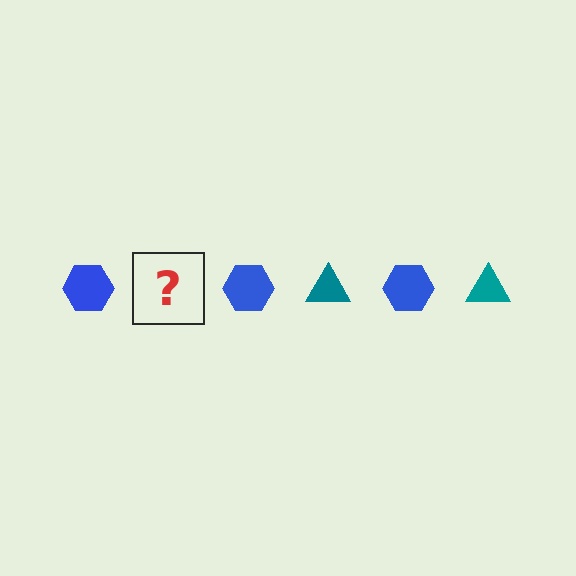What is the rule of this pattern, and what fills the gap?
The rule is that the pattern alternates between blue hexagon and teal triangle. The gap should be filled with a teal triangle.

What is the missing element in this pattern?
The missing element is a teal triangle.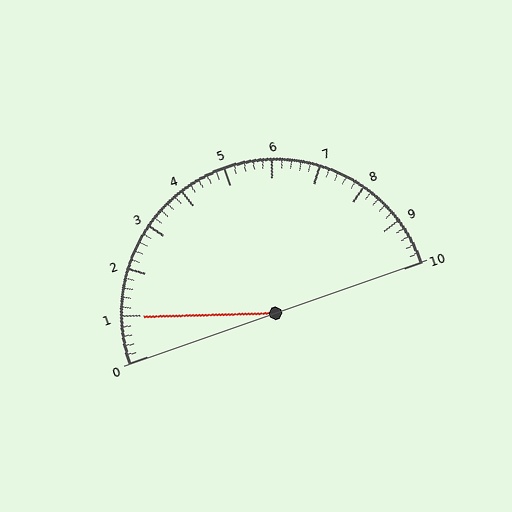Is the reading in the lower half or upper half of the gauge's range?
The reading is in the lower half of the range (0 to 10).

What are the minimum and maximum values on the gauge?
The gauge ranges from 0 to 10.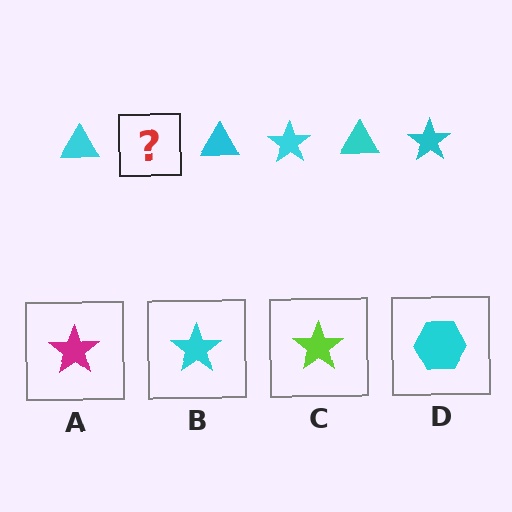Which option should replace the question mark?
Option B.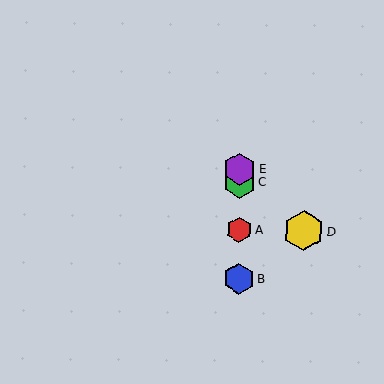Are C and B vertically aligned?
Yes, both are at x≈240.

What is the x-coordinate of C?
Object C is at x≈240.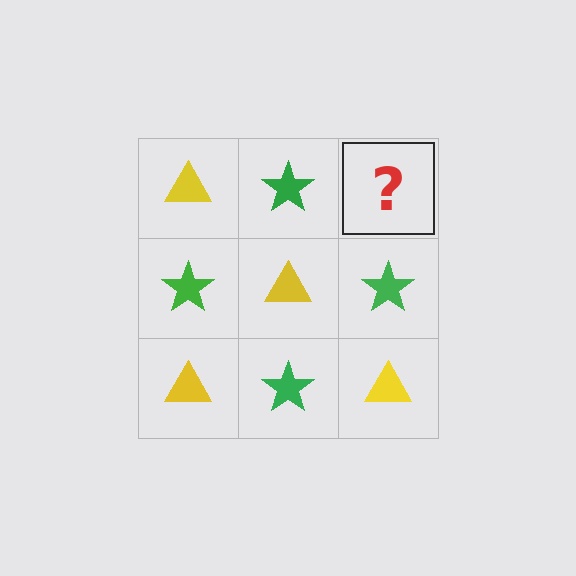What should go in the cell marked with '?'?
The missing cell should contain a yellow triangle.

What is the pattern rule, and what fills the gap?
The rule is that it alternates yellow triangle and green star in a checkerboard pattern. The gap should be filled with a yellow triangle.